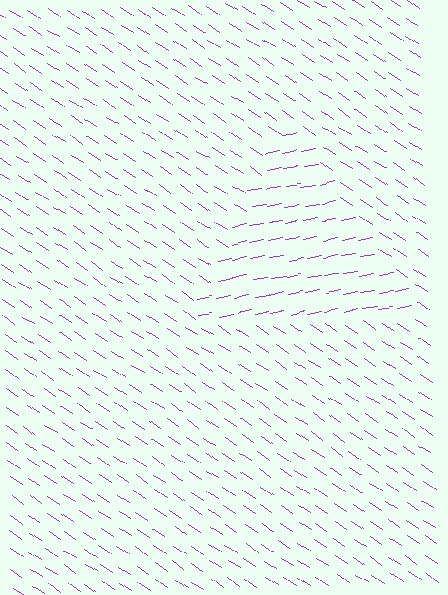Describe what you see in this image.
The image is filled with small purple line segments. A triangle region in the image has lines oriented differently from the surrounding lines, creating a visible texture boundary.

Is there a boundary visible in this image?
Yes, there is a texture boundary formed by a change in line orientation.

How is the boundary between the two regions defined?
The boundary is defined purely by a change in line orientation (approximately 45 degrees difference). All lines are the same color and thickness.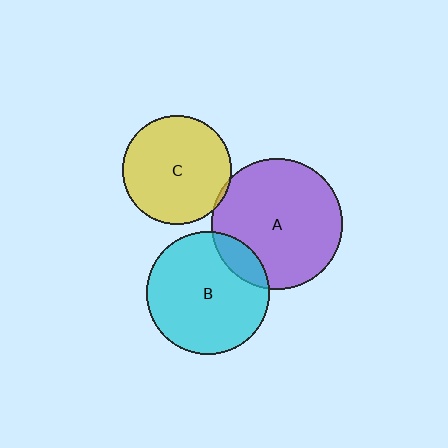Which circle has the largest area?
Circle A (purple).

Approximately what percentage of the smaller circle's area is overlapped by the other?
Approximately 5%.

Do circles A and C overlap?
Yes.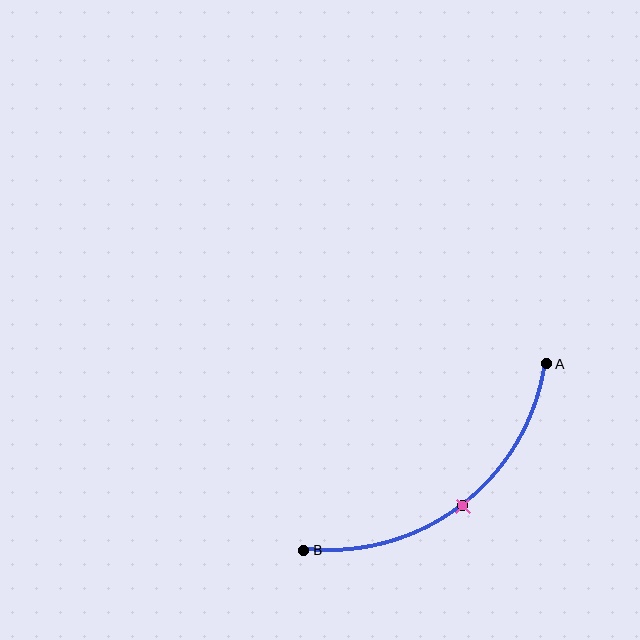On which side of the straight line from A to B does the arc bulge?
The arc bulges below and to the right of the straight line connecting A and B.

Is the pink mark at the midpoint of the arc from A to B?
Yes. The pink mark lies on the arc at equal arc-length from both A and B — it is the arc midpoint.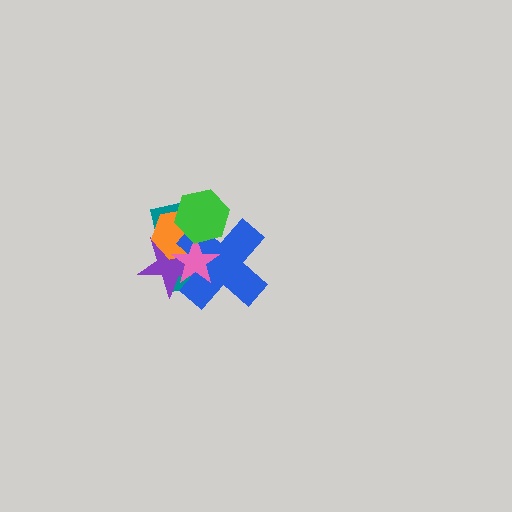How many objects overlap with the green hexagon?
4 objects overlap with the green hexagon.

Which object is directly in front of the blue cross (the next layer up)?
The pink star is directly in front of the blue cross.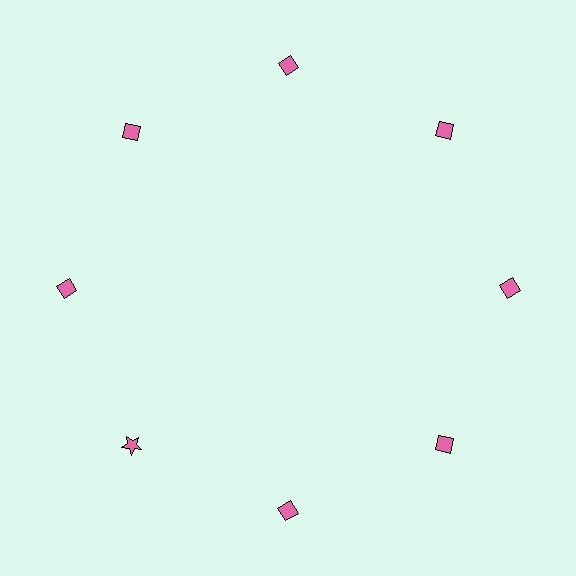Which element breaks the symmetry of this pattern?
The pink star at roughly the 8 o'clock position breaks the symmetry. All other shapes are pink diamonds.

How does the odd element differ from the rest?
It has a different shape: star instead of diamond.